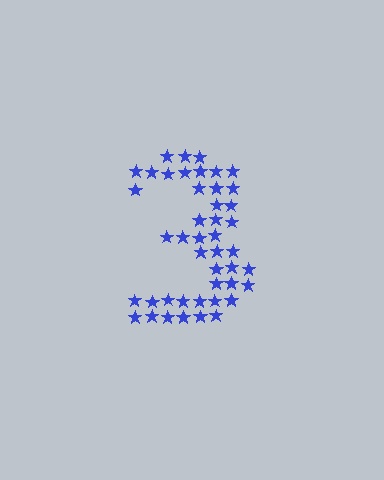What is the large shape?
The large shape is the digit 3.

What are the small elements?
The small elements are stars.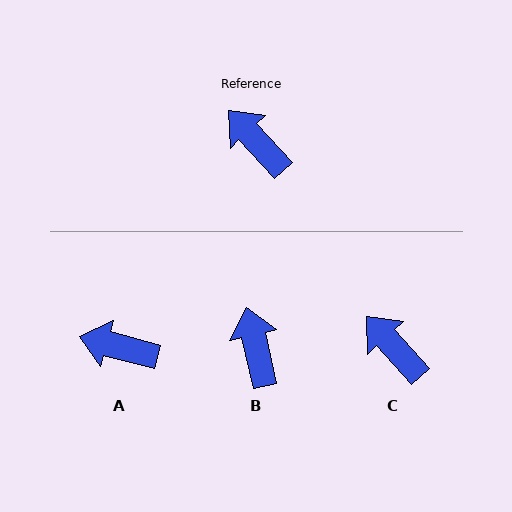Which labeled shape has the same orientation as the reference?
C.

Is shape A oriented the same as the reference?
No, it is off by about 33 degrees.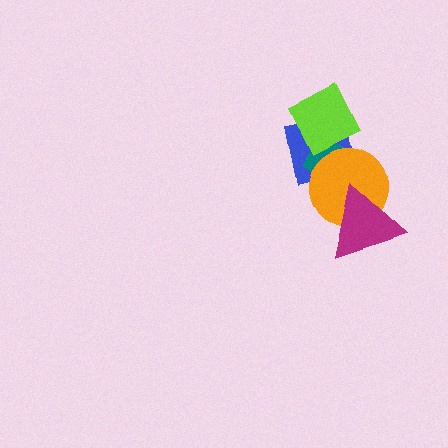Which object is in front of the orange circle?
The magenta triangle is in front of the orange circle.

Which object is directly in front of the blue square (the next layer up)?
The teal diamond is directly in front of the blue square.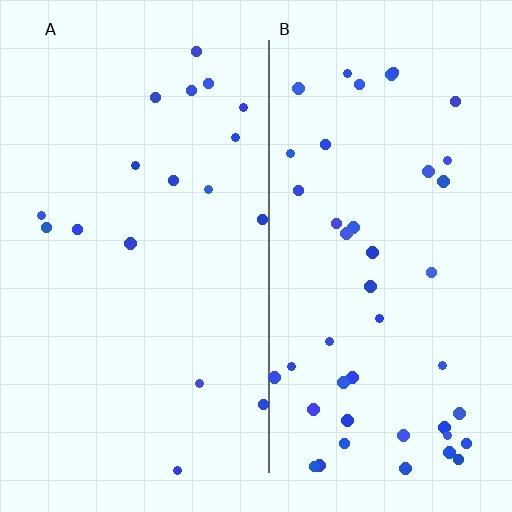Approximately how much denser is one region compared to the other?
Approximately 2.5× — region B over region A.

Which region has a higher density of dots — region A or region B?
B (the right).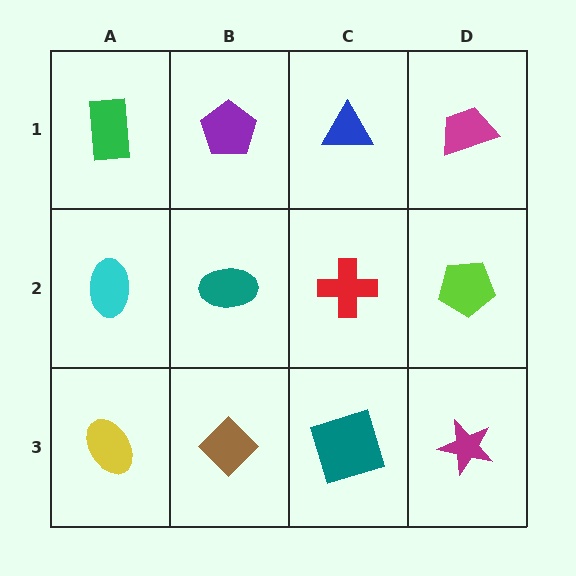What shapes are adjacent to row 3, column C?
A red cross (row 2, column C), a brown diamond (row 3, column B), a magenta star (row 3, column D).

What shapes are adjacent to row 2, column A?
A green rectangle (row 1, column A), a yellow ellipse (row 3, column A), a teal ellipse (row 2, column B).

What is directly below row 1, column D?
A lime pentagon.